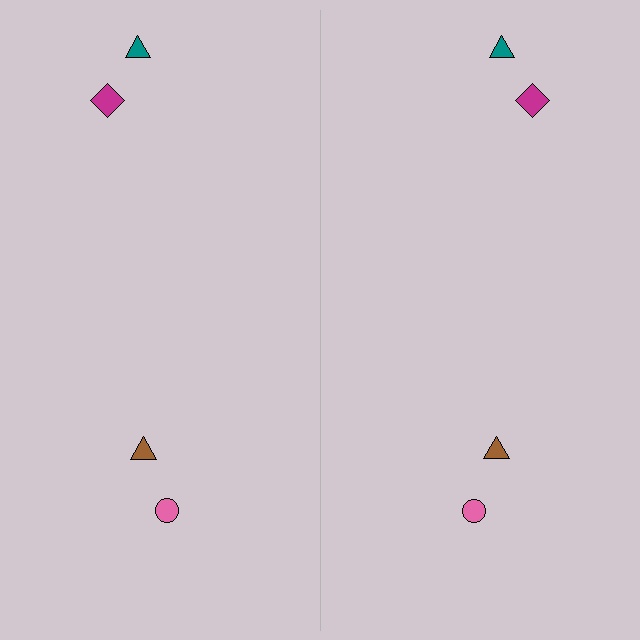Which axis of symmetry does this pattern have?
The pattern has a vertical axis of symmetry running through the center of the image.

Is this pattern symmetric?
Yes, this pattern has bilateral (reflection) symmetry.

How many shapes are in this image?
There are 8 shapes in this image.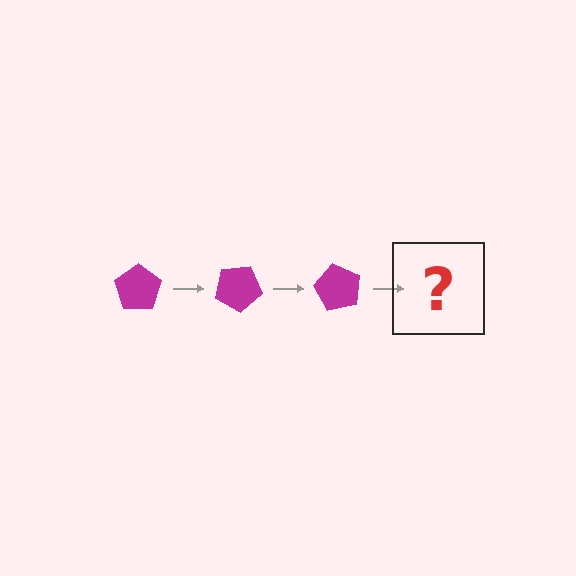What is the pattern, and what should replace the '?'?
The pattern is that the pentagon rotates 30 degrees each step. The '?' should be a magenta pentagon rotated 90 degrees.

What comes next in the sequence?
The next element should be a magenta pentagon rotated 90 degrees.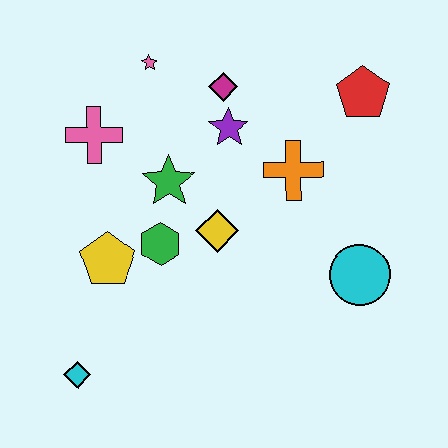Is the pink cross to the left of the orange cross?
Yes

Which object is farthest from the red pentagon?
The cyan diamond is farthest from the red pentagon.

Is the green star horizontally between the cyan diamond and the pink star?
No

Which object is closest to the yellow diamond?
The green hexagon is closest to the yellow diamond.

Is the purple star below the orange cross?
No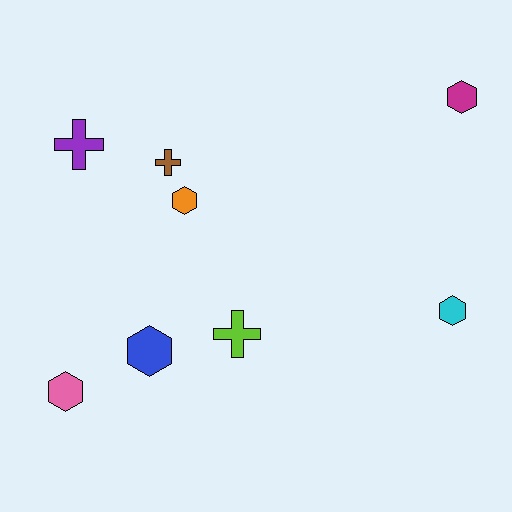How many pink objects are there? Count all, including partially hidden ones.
There is 1 pink object.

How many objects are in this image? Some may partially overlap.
There are 8 objects.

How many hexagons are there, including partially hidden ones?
There are 5 hexagons.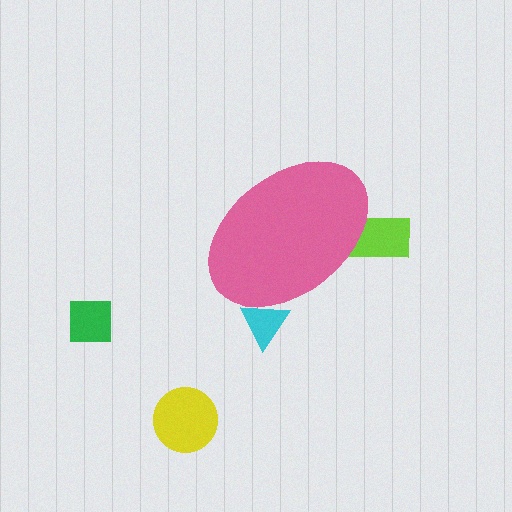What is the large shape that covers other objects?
A pink ellipse.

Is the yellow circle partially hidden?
No, the yellow circle is fully visible.